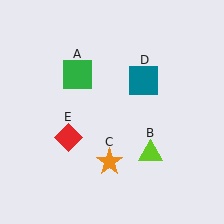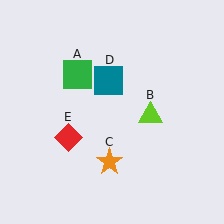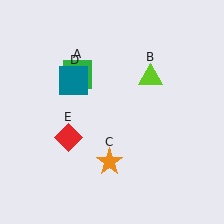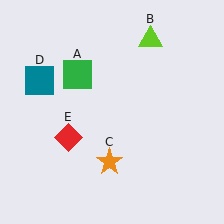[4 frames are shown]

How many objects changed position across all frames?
2 objects changed position: lime triangle (object B), teal square (object D).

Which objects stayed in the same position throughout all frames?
Green square (object A) and orange star (object C) and red diamond (object E) remained stationary.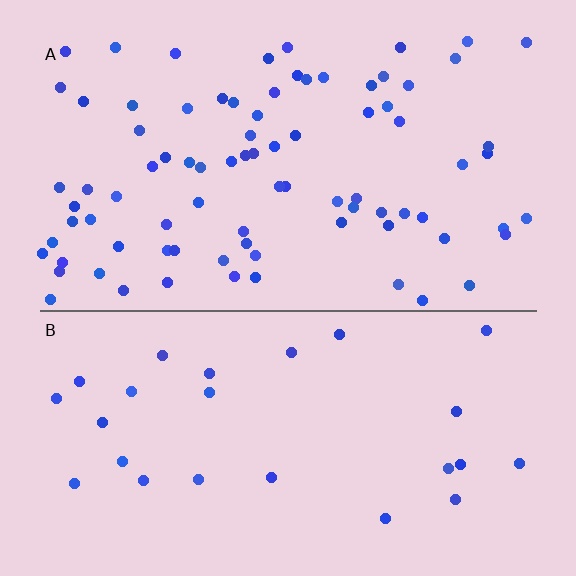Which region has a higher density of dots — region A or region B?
A (the top).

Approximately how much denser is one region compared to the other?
Approximately 3.2× — region A over region B.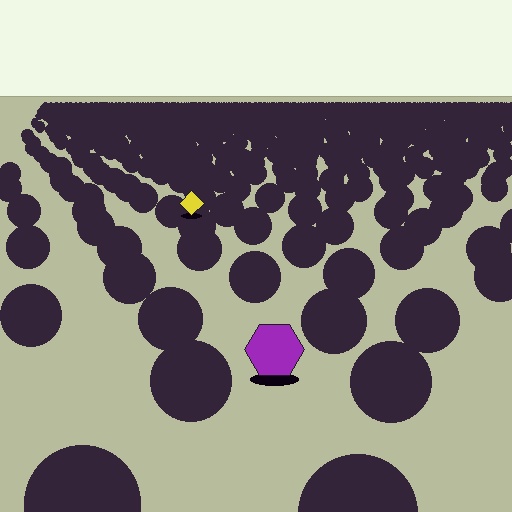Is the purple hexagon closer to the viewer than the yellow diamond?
Yes. The purple hexagon is closer — you can tell from the texture gradient: the ground texture is coarser near it.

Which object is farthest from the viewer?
The yellow diamond is farthest from the viewer. It appears smaller and the ground texture around it is denser.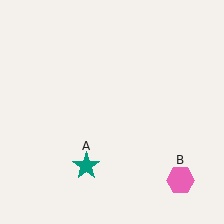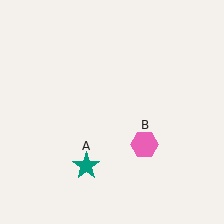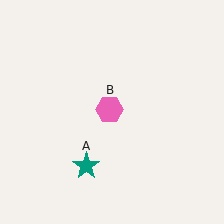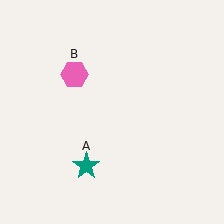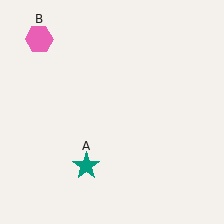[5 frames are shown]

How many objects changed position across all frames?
1 object changed position: pink hexagon (object B).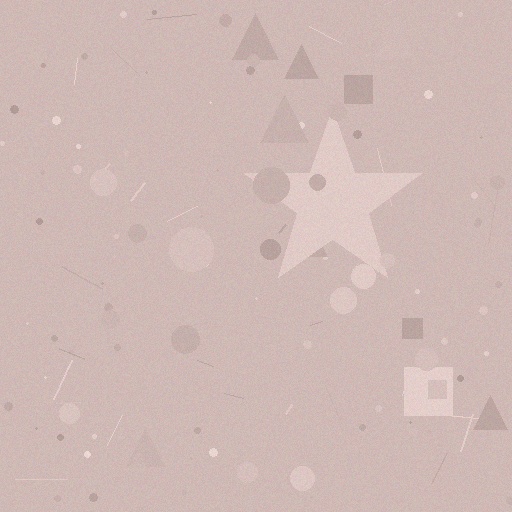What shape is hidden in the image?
A star is hidden in the image.